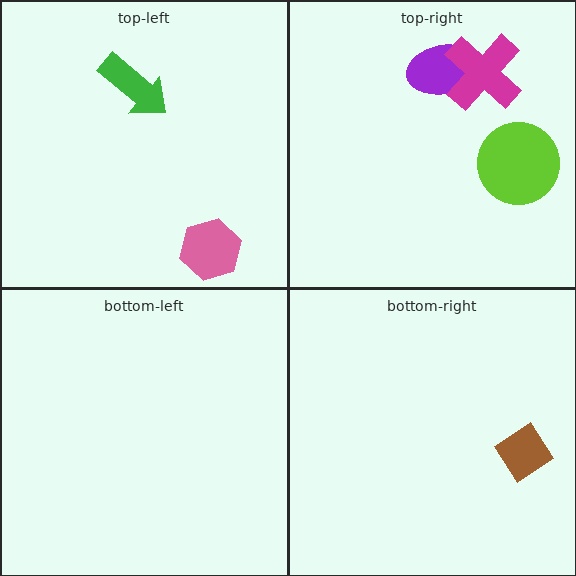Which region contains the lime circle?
The top-right region.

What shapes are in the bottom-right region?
The brown diamond.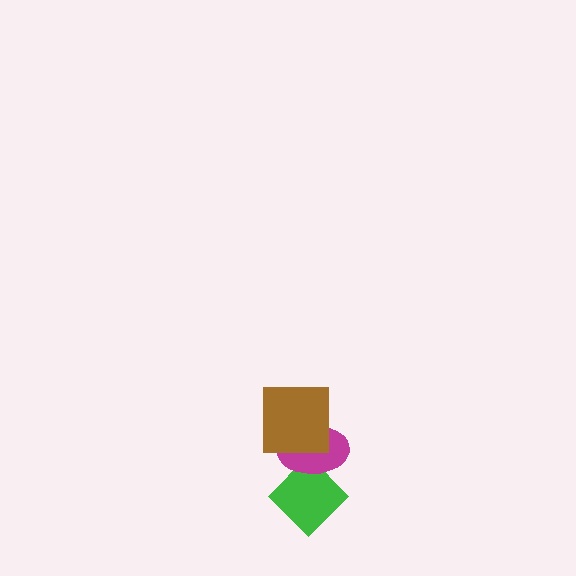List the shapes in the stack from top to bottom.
From top to bottom: the brown square, the magenta ellipse, the green diamond.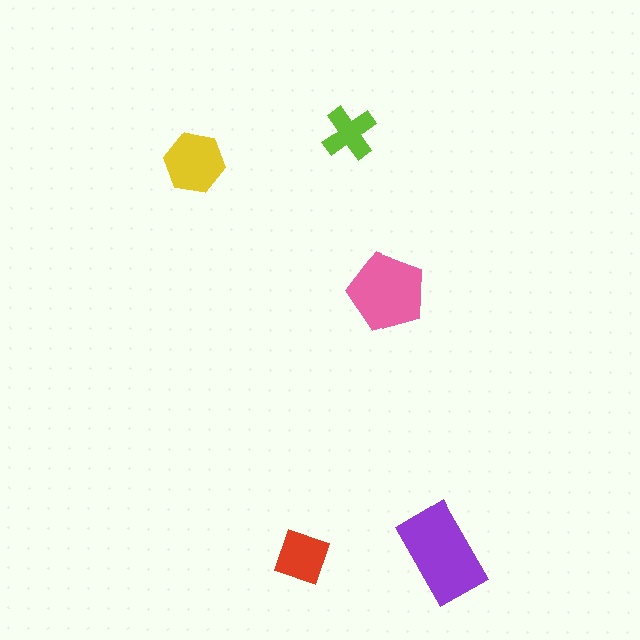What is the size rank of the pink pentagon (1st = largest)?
2nd.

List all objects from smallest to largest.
The lime cross, the red diamond, the yellow hexagon, the pink pentagon, the purple rectangle.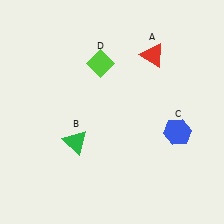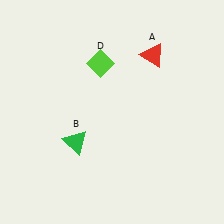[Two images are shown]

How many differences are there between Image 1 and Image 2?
There is 1 difference between the two images.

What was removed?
The blue hexagon (C) was removed in Image 2.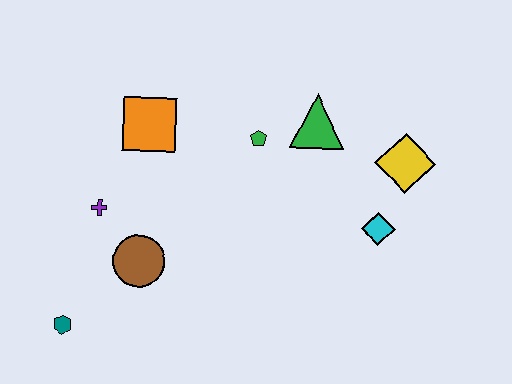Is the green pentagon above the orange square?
No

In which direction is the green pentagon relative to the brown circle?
The green pentagon is above the brown circle.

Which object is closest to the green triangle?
The green pentagon is closest to the green triangle.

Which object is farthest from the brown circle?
The yellow diamond is farthest from the brown circle.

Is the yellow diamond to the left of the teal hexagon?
No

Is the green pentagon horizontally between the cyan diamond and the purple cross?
Yes